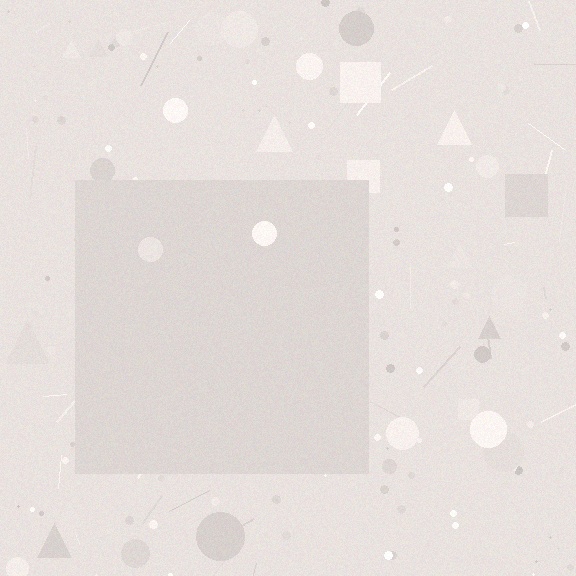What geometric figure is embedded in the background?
A square is embedded in the background.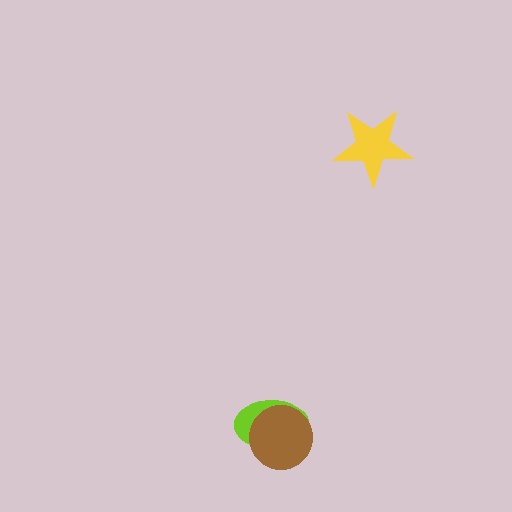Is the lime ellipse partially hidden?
Yes, it is partially covered by another shape.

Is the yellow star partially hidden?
No, no other shape covers it.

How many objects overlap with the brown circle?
1 object overlaps with the brown circle.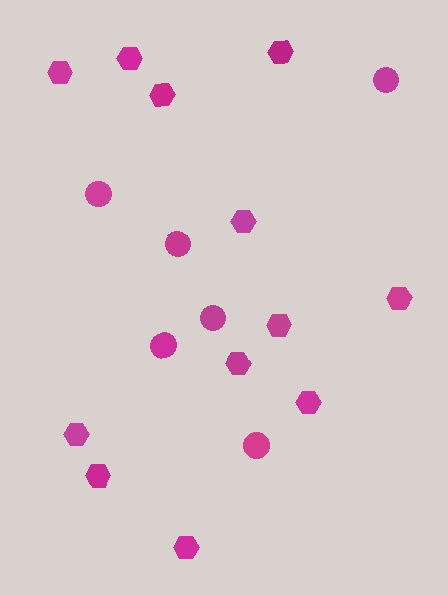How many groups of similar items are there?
There are 2 groups: one group of hexagons (12) and one group of circles (6).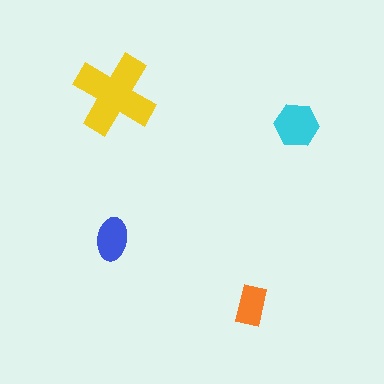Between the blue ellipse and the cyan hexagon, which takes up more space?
The cyan hexagon.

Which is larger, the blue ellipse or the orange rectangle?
The blue ellipse.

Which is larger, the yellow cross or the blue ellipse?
The yellow cross.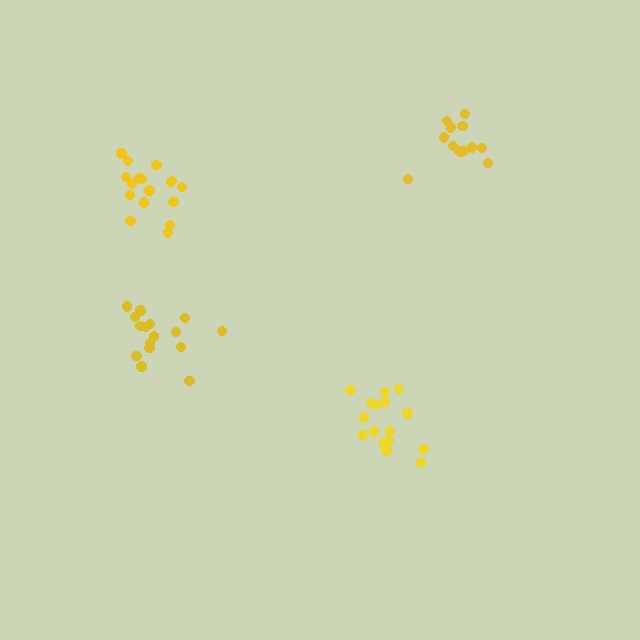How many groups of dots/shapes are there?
There are 4 groups.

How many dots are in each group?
Group 1: 16 dots, Group 2: 17 dots, Group 3: 18 dots, Group 4: 13 dots (64 total).